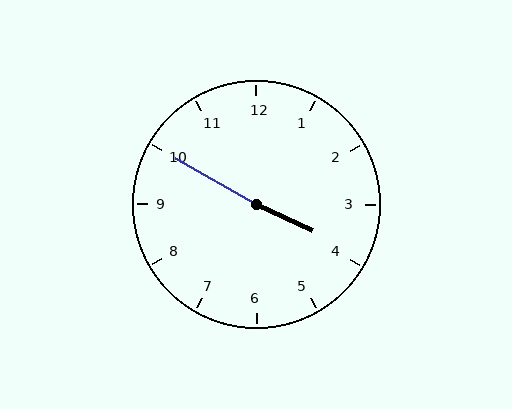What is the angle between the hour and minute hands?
Approximately 175 degrees.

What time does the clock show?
3:50.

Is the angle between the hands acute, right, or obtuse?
It is obtuse.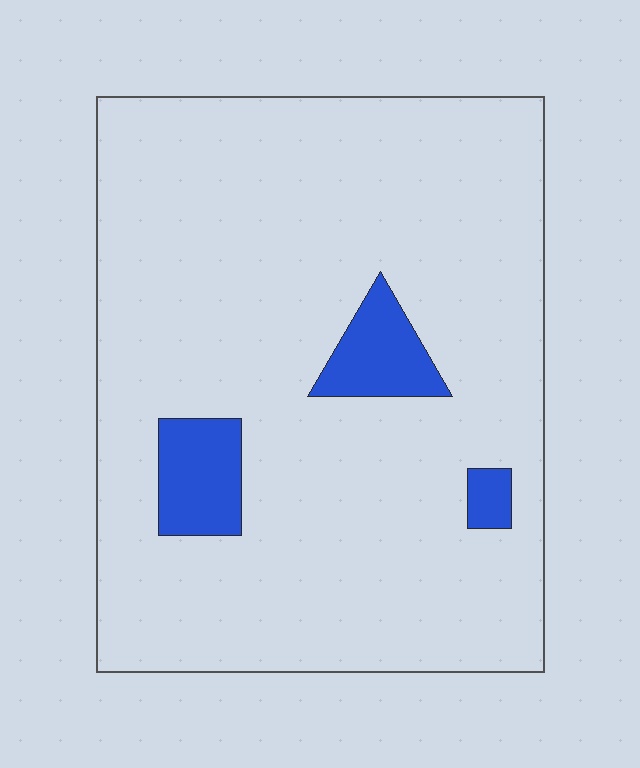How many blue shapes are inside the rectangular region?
3.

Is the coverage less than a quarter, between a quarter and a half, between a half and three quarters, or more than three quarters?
Less than a quarter.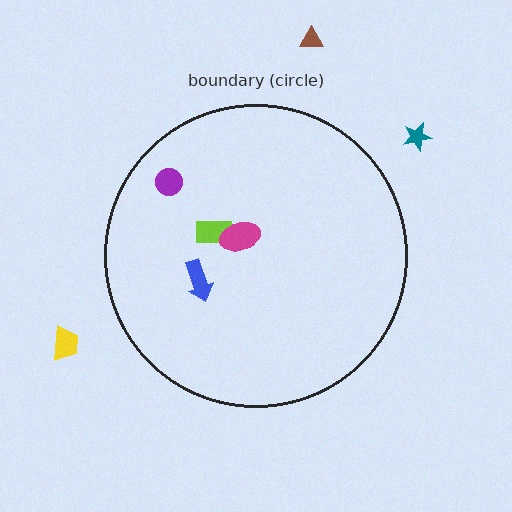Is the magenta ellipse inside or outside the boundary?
Inside.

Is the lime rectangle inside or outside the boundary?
Inside.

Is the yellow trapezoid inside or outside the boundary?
Outside.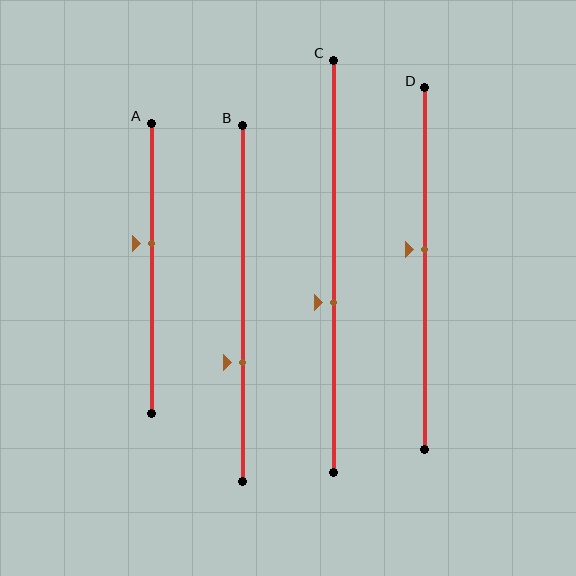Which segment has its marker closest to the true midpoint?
Segment D has its marker closest to the true midpoint.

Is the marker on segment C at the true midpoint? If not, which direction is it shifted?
No, the marker on segment C is shifted downward by about 9% of the segment length.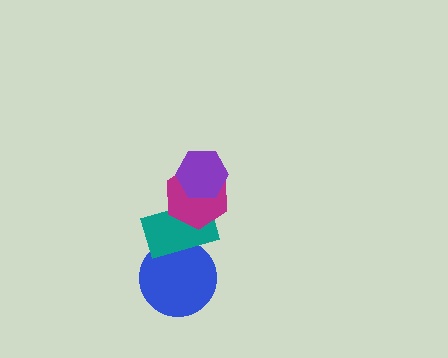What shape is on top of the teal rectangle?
The magenta hexagon is on top of the teal rectangle.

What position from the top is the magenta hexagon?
The magenta hexagon is 2nd from the top.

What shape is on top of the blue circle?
The teal rectangle is on top of the blue circle.